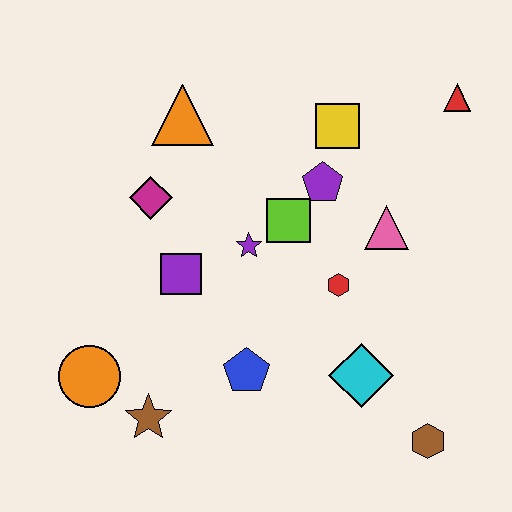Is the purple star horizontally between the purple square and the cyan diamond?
Yes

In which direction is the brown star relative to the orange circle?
The brown star is to the right of the orange circle.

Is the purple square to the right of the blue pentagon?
No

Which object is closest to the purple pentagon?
The lime square is closest to the purple pentagon.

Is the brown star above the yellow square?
No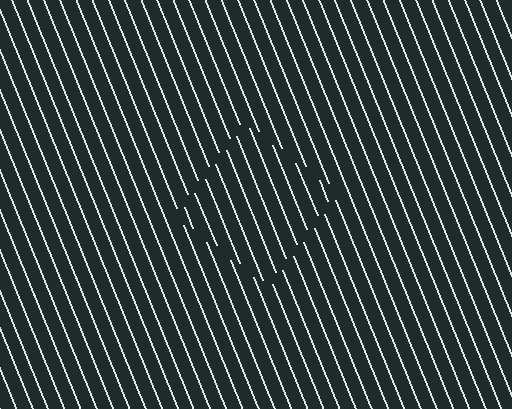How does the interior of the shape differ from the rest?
The interior of the shape contains the same grating, shifted by half a period — the contour is defined by the phase discontinuity where line-ends from the inner and outer gratings abut.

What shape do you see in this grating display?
An illusory square. The interior of the shape contains the same grating, shifted by half a period — the contour is defined by the phase discontinuity where line-ends from the inner and outer gratings abut.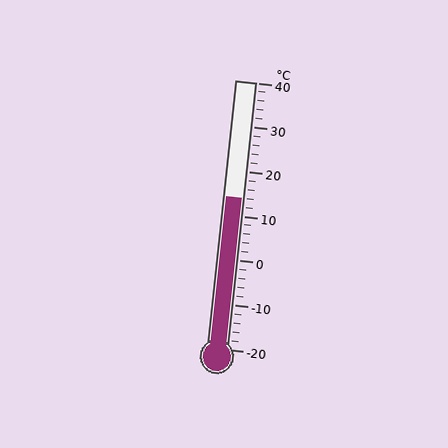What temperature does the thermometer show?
The thermometer shows approximately 14°C.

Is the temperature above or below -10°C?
The temperature is above -10°C.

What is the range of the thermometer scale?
The thermometer scale ranges from -20°C to 40°C.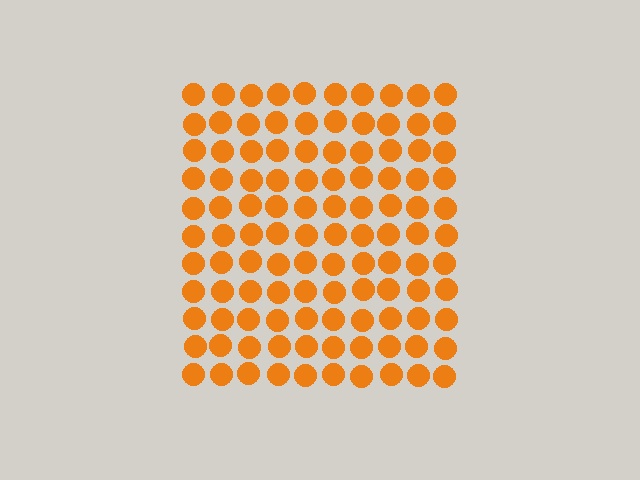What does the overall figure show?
The overall figure shows a square.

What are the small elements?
The small elements are circles.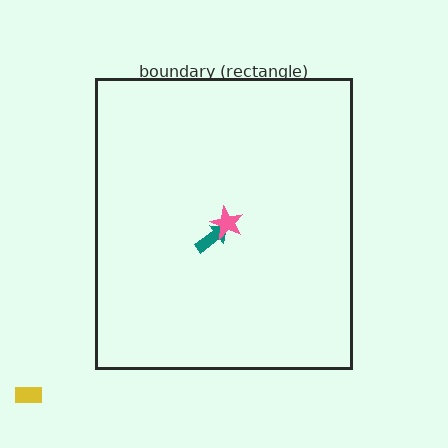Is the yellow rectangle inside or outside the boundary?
Outside.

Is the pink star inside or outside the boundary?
Inside.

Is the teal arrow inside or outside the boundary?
Inside.